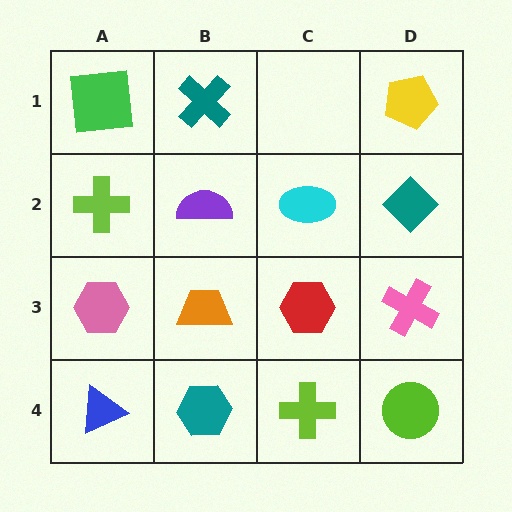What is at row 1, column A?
A green square.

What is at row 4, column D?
A lime circle.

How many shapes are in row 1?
3 shapes.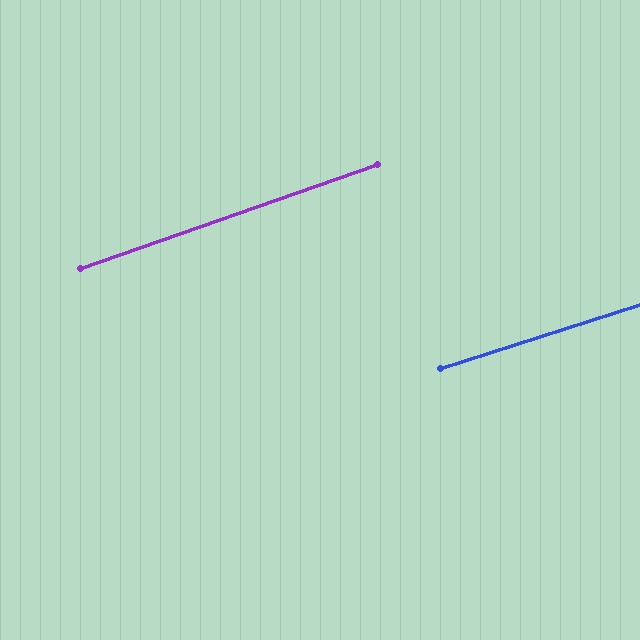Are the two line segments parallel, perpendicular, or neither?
Parallel — their directions differ by only 1.8°.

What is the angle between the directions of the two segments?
Approximately 2 degrees.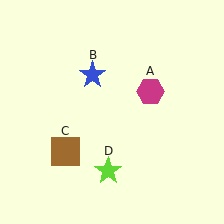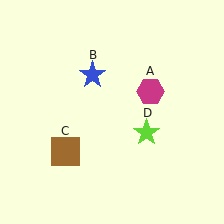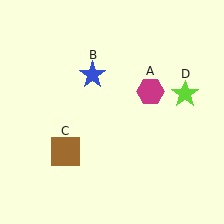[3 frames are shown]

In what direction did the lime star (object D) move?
The lime star (object D) moved up and to the right.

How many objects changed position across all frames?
1 object changed position: lime star (object D).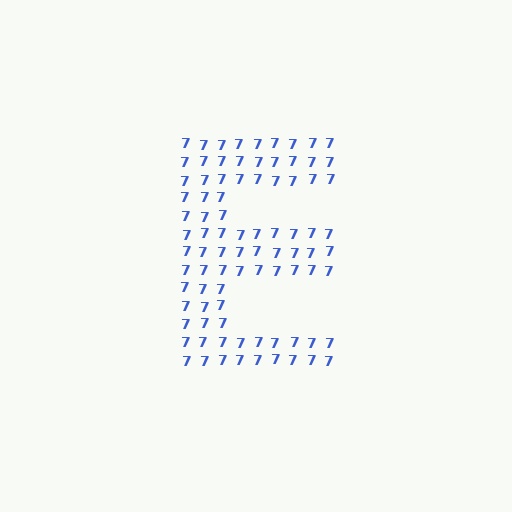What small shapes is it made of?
It is made of small digit 7's.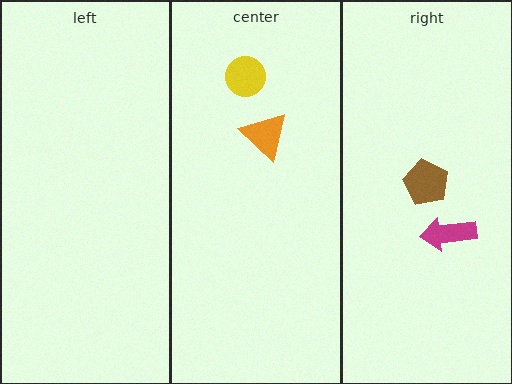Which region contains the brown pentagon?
The right region.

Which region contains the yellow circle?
The center region.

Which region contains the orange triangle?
The center region.